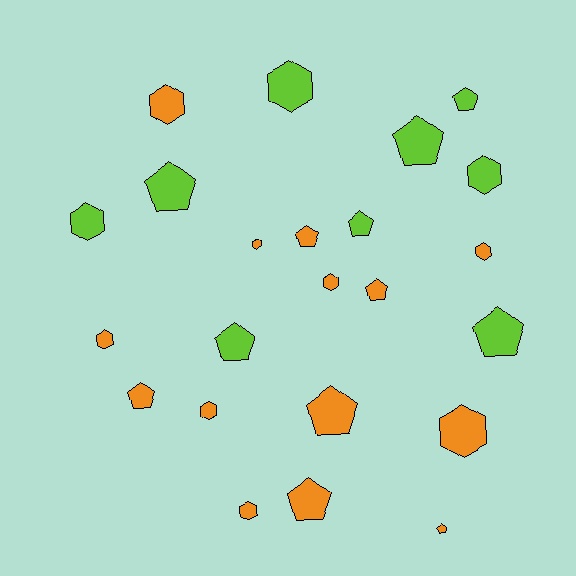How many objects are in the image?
There are 23 objects.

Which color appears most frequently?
Orange, with 14 objects.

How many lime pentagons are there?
There are 6 lime pentagons.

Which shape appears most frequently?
Pentagon, with 12 objects.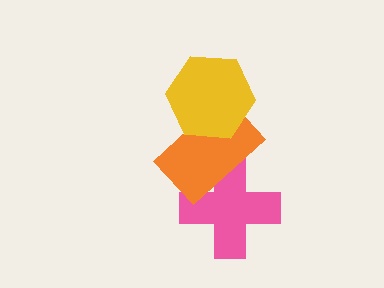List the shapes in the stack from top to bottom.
From top to bottom: the yellow hexagon, the orange rectangle, the pink cross.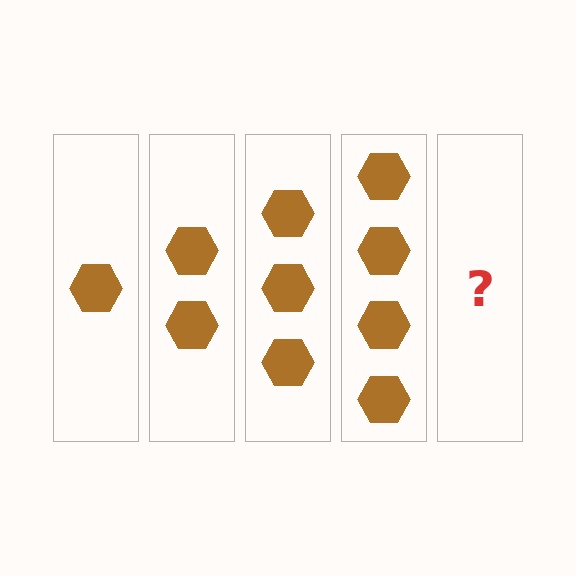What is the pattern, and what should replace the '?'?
The pattern is that each step adds one more hexagon. The '?' should be 5 hexagons.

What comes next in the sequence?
The next element should be 5 hexagons.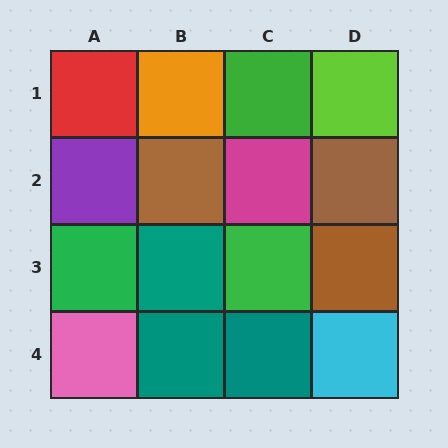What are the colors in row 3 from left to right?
Green, teal, green, brown.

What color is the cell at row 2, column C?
Magenta.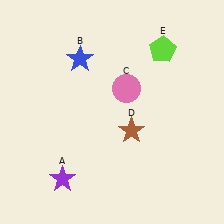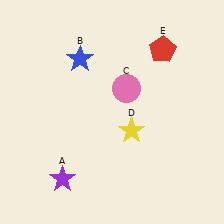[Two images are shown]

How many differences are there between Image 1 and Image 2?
There are 2 differences between the two images.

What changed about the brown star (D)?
In Image 1, D is brown. In Image 2, it changed to yellow.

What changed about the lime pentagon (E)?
In Image 1, E is lime. In Image 2, it changed to red.